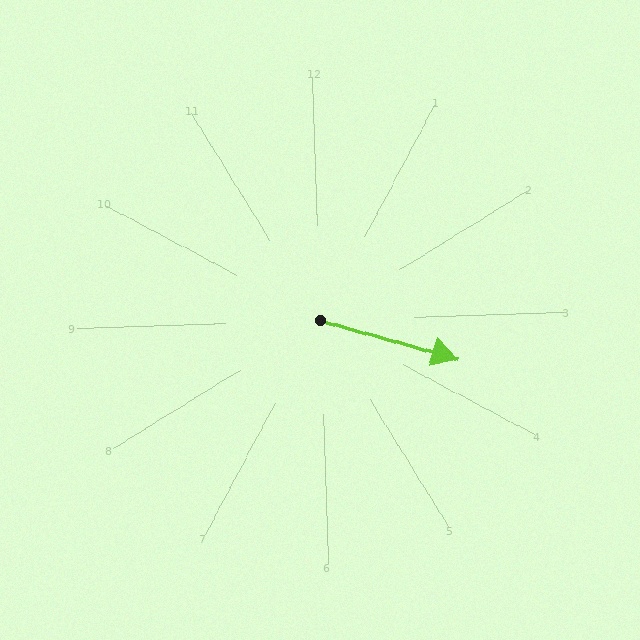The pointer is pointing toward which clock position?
Roughly 4 o'clock.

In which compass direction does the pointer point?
East.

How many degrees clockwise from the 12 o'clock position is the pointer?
Approximately 108 degrees.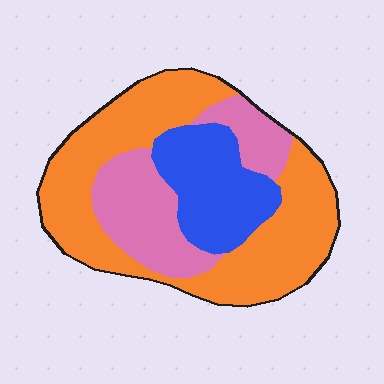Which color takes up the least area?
Blue, at roughly 20%.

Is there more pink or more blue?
Pink.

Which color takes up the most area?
Orange, at roughly 55%.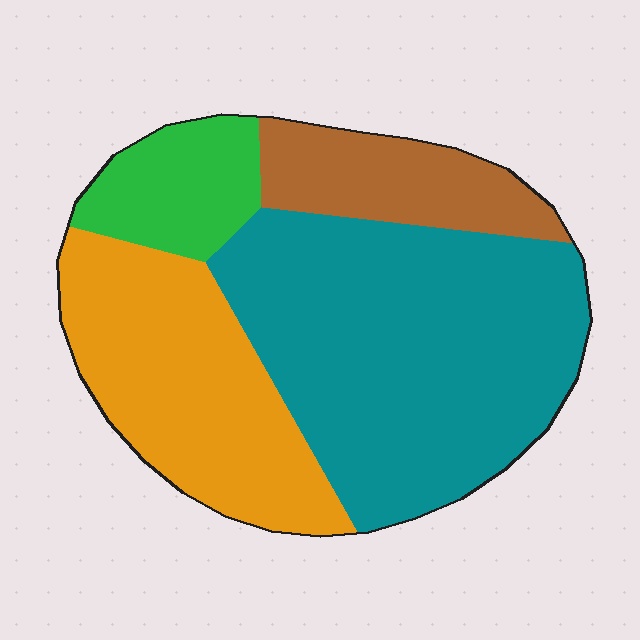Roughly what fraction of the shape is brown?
Brown covers about 15% of the shape.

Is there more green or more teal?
Teal.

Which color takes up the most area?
Teal, at roughly 50%.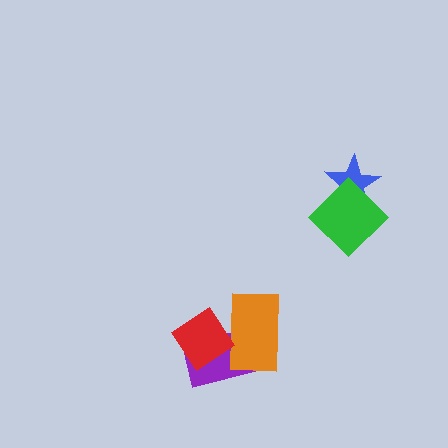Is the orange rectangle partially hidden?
Yes, it is partially covered by another shape.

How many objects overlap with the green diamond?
1 object overlaps with the green diamond.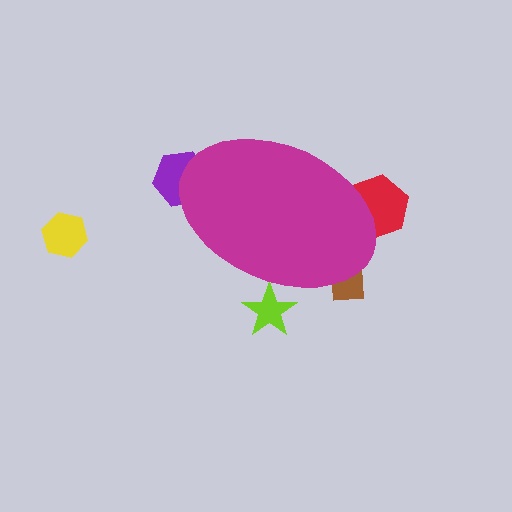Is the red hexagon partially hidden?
Yes, the red hexagon is partially hidden behind the magenta ellipse.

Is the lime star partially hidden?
Yes, the lime star is partially hidden behind the magenta ellipse.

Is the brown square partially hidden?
Yes, the brown square is partially hidden behind the magenta ellipse.